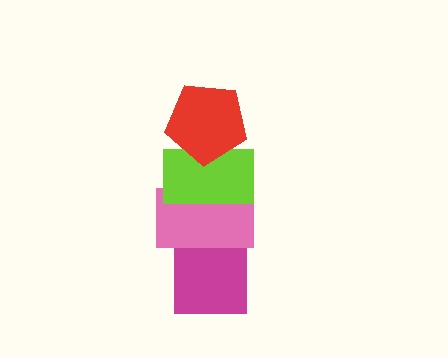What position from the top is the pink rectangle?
The pink rectangle is 3rd from the top.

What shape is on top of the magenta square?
The pink rectangle is on top of the magenta square.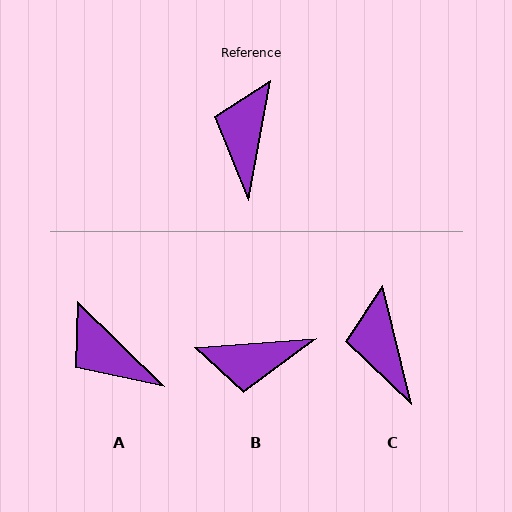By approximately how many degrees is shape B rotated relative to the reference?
Approximately 105 degrees counter-clockwise.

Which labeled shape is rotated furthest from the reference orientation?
B, about 105 degrees away.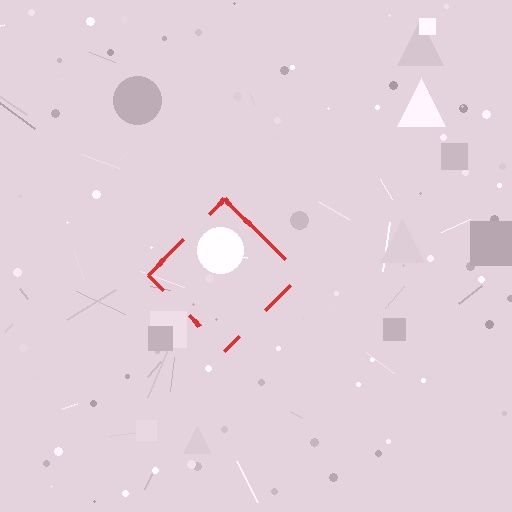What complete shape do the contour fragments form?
The contour fragments form a diamond.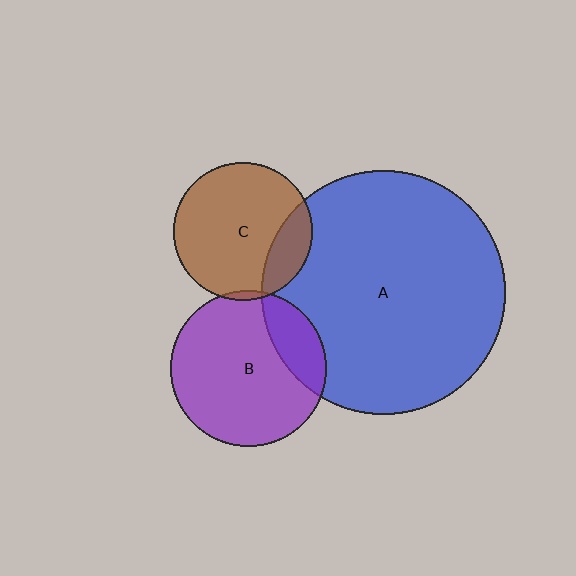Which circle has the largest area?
Circle A (blue).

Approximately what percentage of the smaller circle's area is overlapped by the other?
Approximately 20%.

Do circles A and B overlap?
Yes.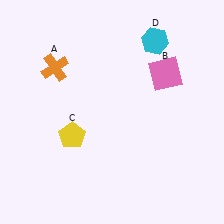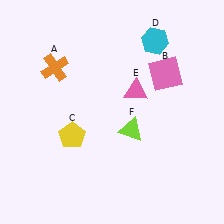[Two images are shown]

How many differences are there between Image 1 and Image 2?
There are 2 differences between the two images.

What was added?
A pink triangle (E), a lime triangle (F) were added in Image 2.